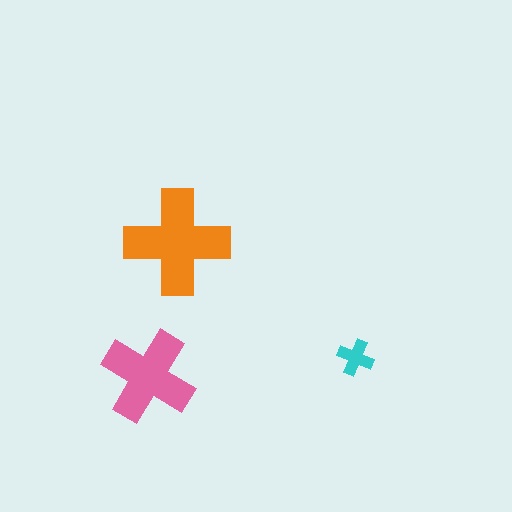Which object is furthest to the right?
The cyan cross is rightmost.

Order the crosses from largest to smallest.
the orange one, the pink one, the cyan one.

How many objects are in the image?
There are 3 objects in the image.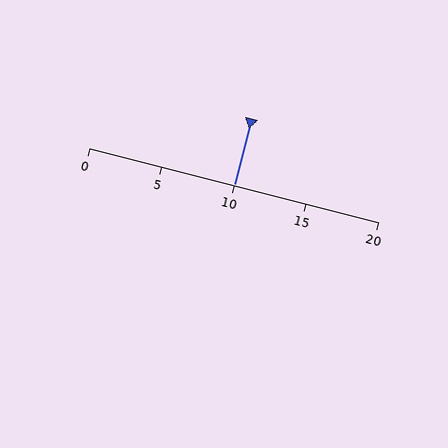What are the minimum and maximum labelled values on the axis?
The axis runs from 0 to 20.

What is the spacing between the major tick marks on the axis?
The major ticks are spaced 5 apart.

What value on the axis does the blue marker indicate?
The marker indicates approximately 10.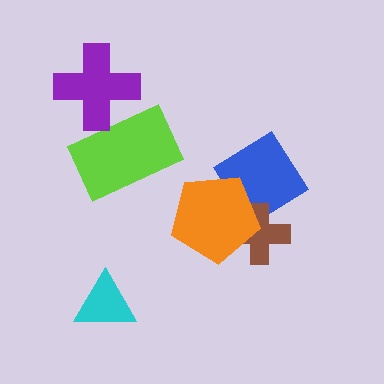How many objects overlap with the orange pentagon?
2 objects overlap with the orange pentagon.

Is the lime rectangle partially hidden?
Yes, it is partially covered by another shape.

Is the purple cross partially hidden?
No, no other shape covers it.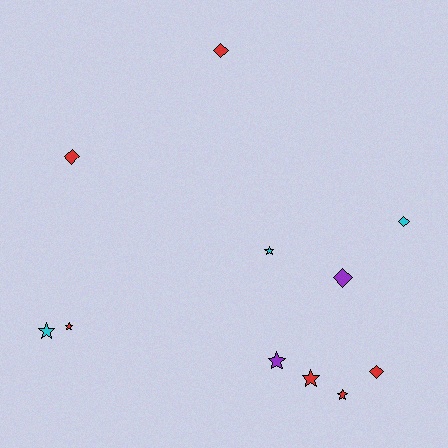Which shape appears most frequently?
Star, with 6 objects.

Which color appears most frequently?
Red, with 6 objects.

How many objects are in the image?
There are 11 objects.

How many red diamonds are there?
There are 3 red diamonds.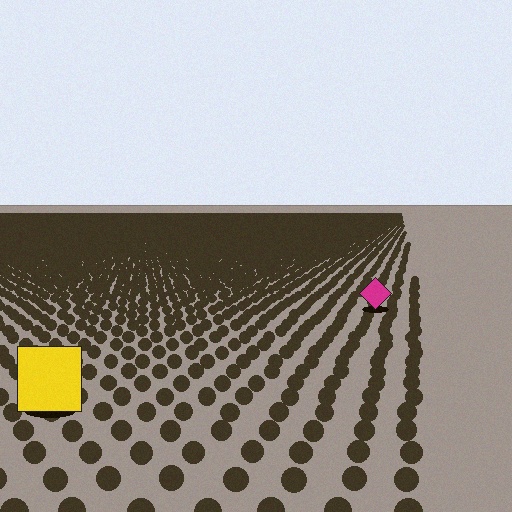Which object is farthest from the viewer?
The magenta diamond is farthest from the viewer. It appears smaller and the ground texture around it is denser.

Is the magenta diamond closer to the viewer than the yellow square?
No. The yellow square is closer — you can tell from the texture gradient: the ground texture is coarser near it.